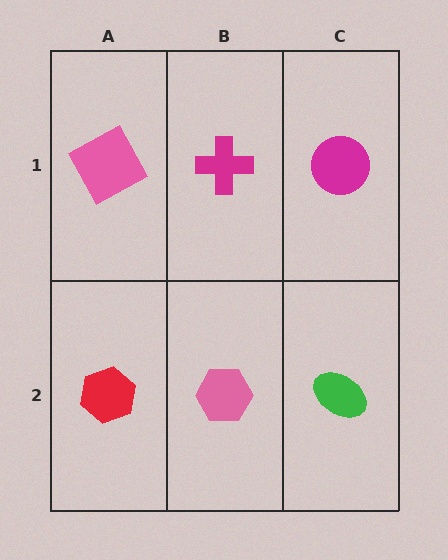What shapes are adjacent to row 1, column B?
A pink hexagon (row 2, column B), a pink square (row 1, column A), a magenta circle (row 1, column C).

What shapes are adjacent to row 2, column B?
A magenta cross (row 1, column B), a red hexagon (row 2, column A), a green ellipse (row 2, column C).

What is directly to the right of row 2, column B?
A green ellipse.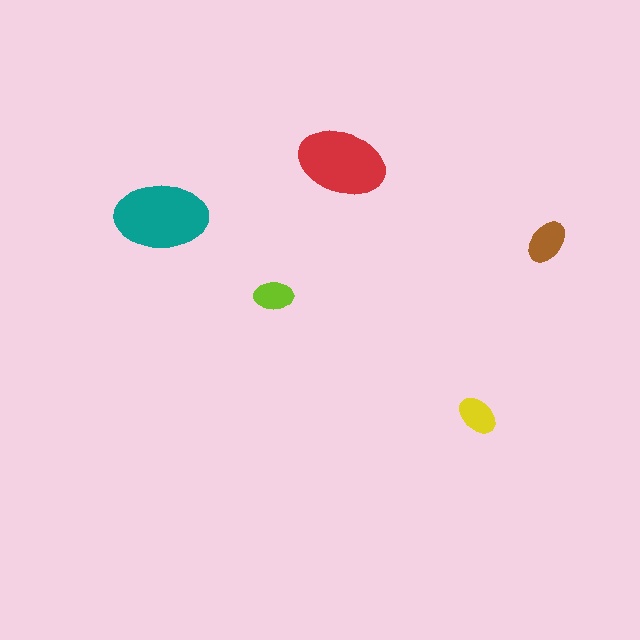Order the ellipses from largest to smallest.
the teal one, the red one, the brown one, the yellow one, the lime one.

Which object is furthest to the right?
The brown ellipse is rightmost.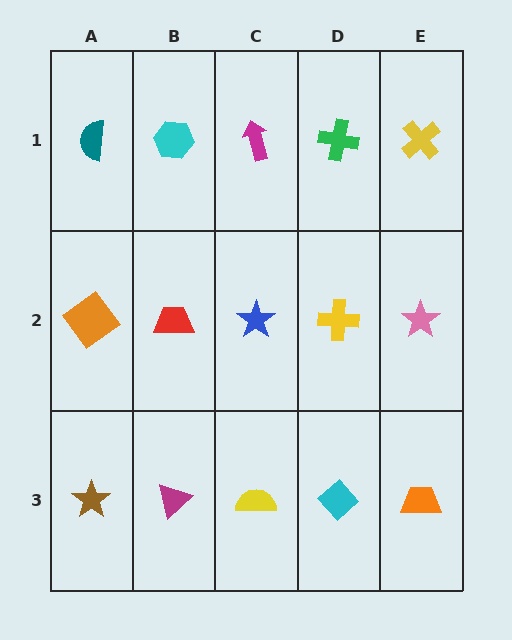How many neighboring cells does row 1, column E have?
2.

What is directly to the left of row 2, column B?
An orange diamond.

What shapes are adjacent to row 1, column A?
An orange diamond (row 2, column A), a cyan hexagon (row 1, column B).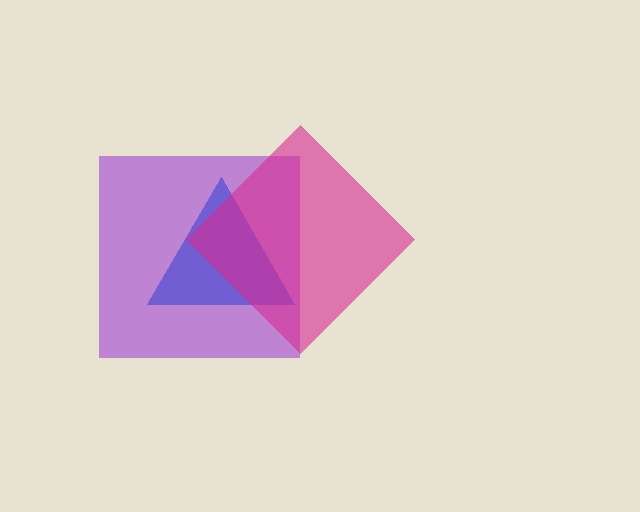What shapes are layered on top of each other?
The layered shapes are: a purple square, a blue triangle, a magenta diamond.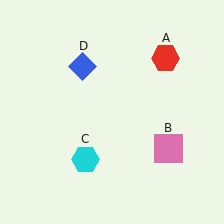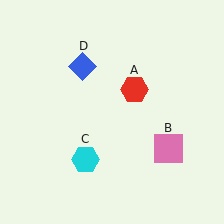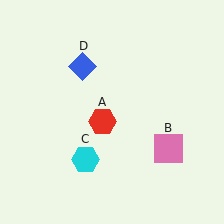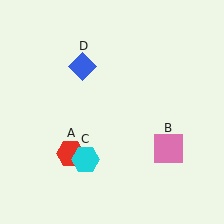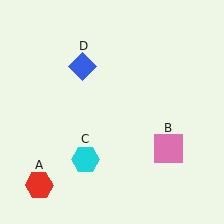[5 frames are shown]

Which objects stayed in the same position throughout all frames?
Pink square (object B) and cyan hexagon (object C) and blue diamond (object D) remained stationary.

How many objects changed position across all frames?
1 object changed position: red hexagon (object A).